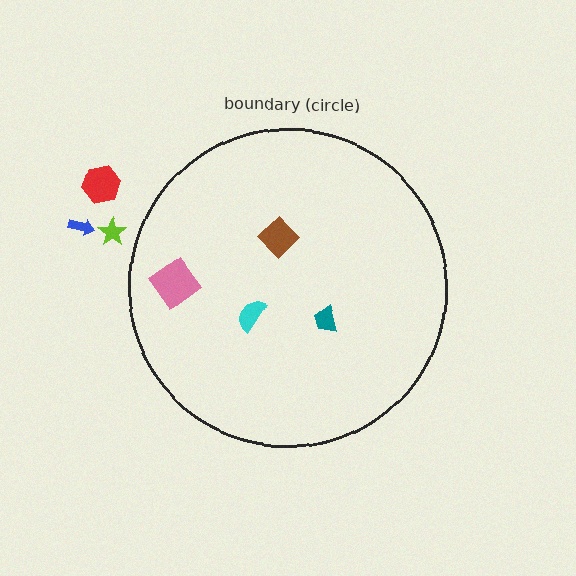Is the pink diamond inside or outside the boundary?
Inside.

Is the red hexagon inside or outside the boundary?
Outside.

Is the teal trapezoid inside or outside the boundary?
Inside.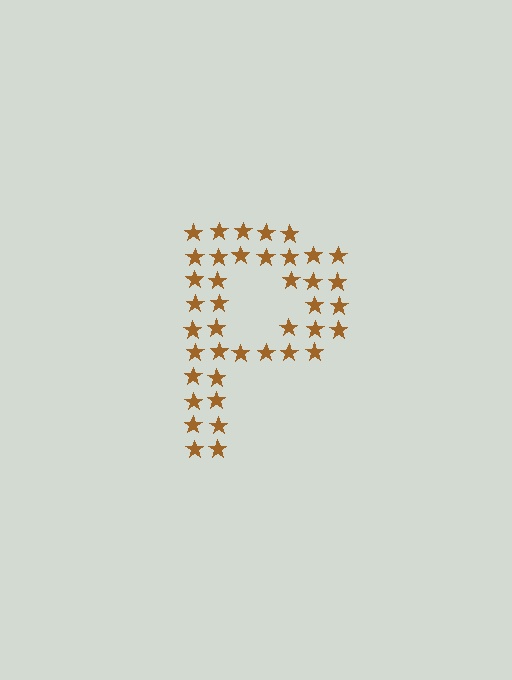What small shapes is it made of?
It is made of small stars.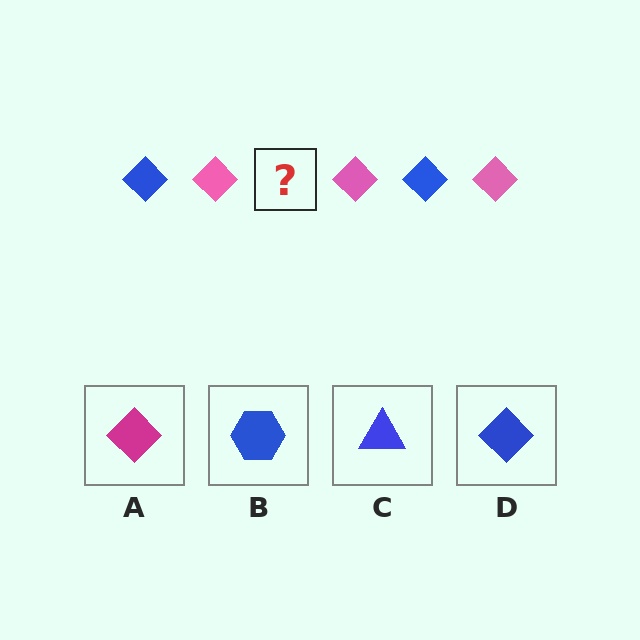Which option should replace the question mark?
Option D.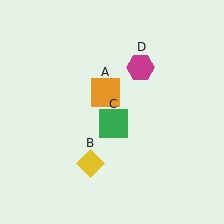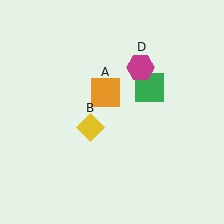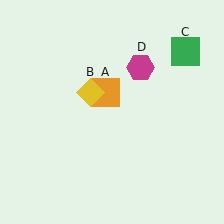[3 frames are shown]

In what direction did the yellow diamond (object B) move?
The yellow diamond (object B) moved up.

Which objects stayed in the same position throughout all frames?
Orange square (object A) and magenta hexagon (object D) remained stationary.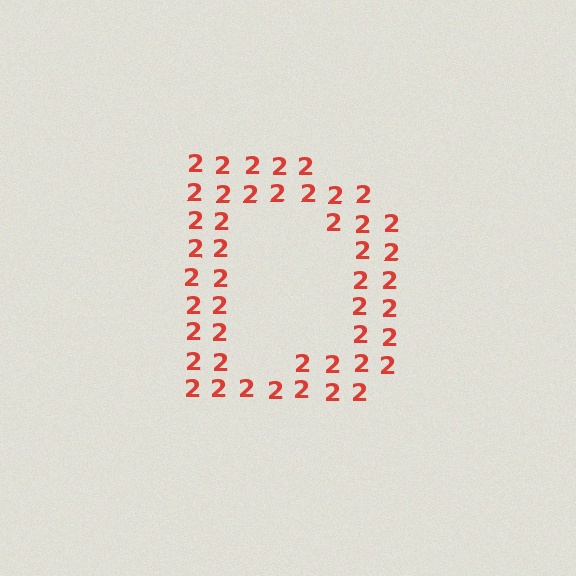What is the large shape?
The large shape is the letter D.